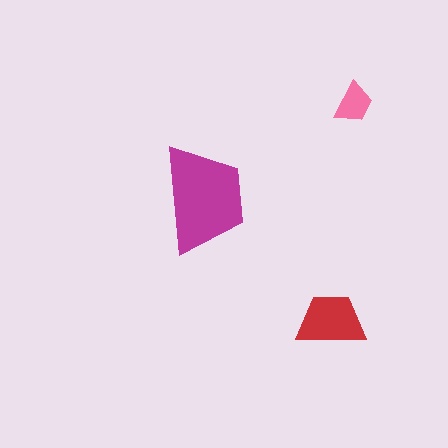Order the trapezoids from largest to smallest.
the magenta one, the red one, the pink one.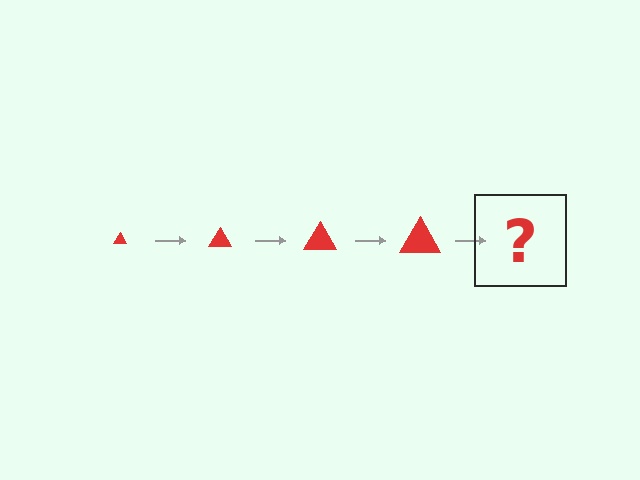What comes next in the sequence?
The next element should be a red triangle, larger than the previous one.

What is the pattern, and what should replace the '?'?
The pattern is that the triangle gets progressively larger each step. The '?' should be a red triangle, larger than the previous one.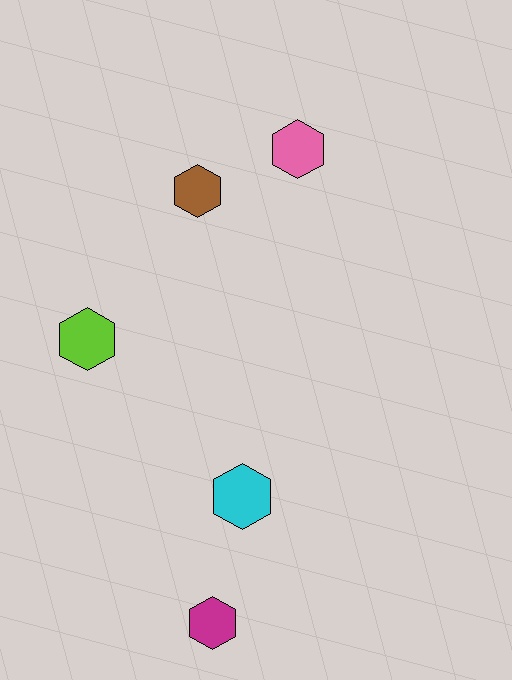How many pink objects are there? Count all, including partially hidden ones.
There is 1 pink object.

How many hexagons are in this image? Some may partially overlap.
There are 5 hexagons.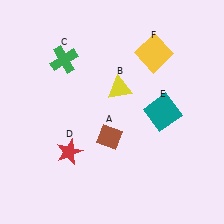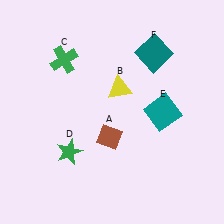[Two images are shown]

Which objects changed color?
D changed from red to green. F changed from yellow to teal.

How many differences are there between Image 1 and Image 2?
There are 2 differences between the two images.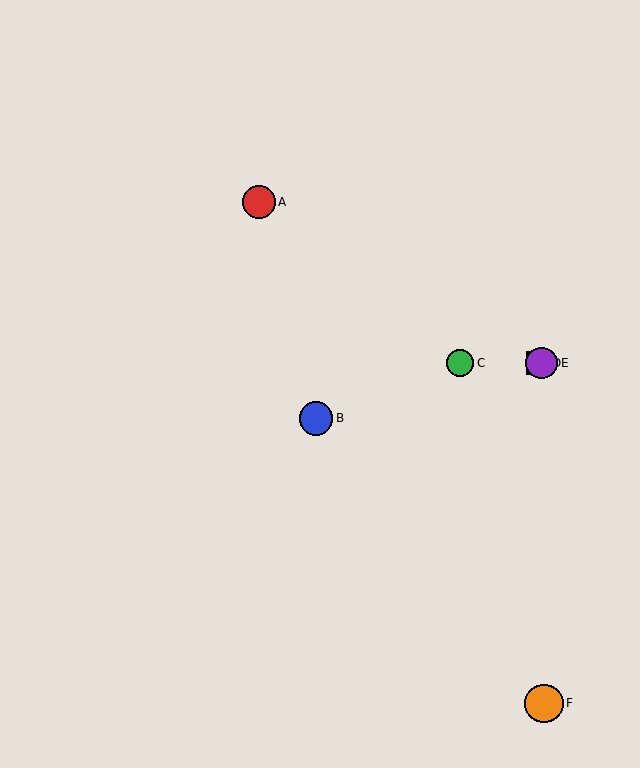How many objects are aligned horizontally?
3 objects (C, D, E) are aligned horizontally.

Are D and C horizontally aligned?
Yes, both are at y≈363.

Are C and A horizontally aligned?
No, C is at y≈363 and A is at y≈202.